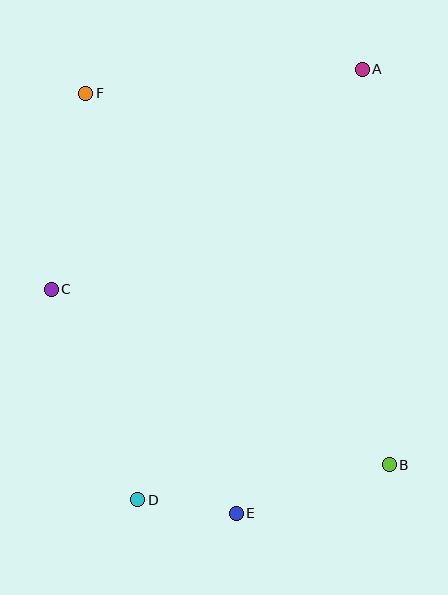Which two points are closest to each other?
Points D and E are closest to each other.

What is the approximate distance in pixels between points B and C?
The distance between B and C is approximately 381 pixels.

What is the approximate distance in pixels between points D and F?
The distance between D and F is approximately 410 pixels.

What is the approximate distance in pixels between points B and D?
The distance between B and D is approximately 254 pixels.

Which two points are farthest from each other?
Points A and D are farthest from each other.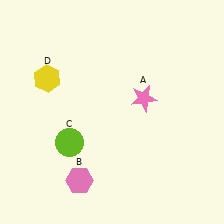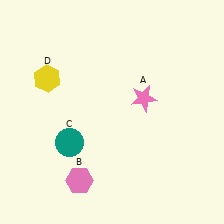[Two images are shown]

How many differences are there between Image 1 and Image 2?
There is 1 difference between the two images.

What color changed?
The circle (C) changed from lime in Image 1 to teal in Image 2.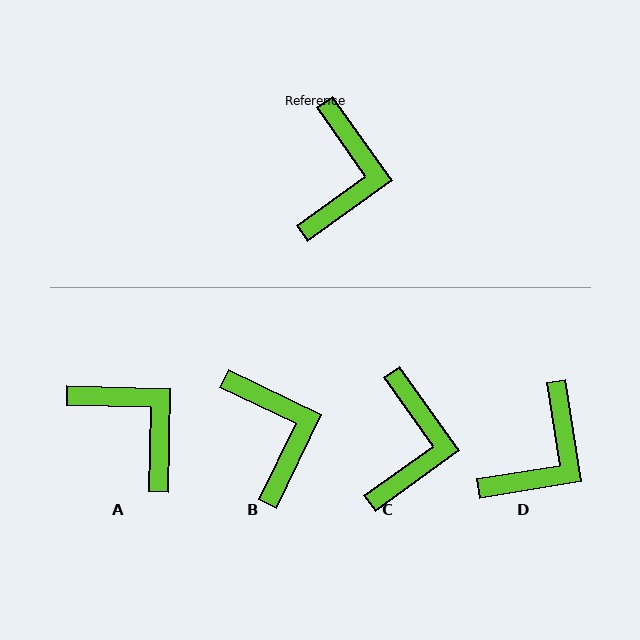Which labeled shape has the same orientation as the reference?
C.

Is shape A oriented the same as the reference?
No, it is off by about 53 degrees.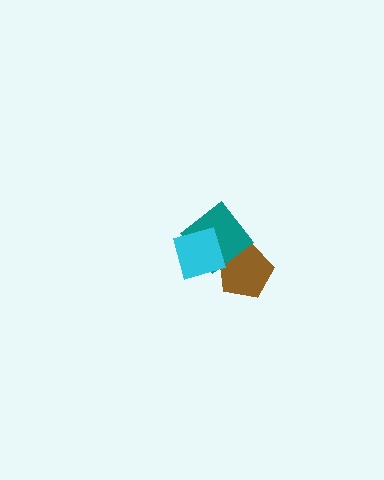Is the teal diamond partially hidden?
Yes, it is partially covered by another shape.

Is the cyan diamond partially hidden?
No, no other shape covers it.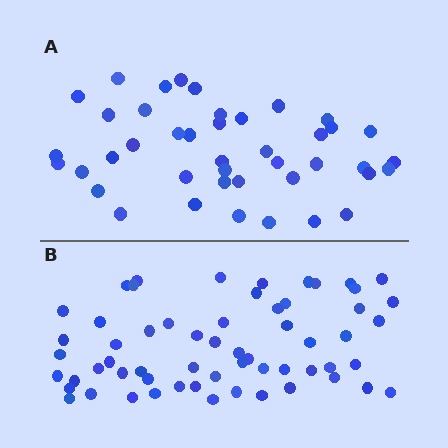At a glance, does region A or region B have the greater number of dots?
Region B (the bottom region) has more dots.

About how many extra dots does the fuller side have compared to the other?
Region B has approximately 20 more dots than region A.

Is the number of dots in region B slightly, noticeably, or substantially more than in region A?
Region B has noticeably more, but not dramatically so. The ratio is roughly 1.4 to 1.